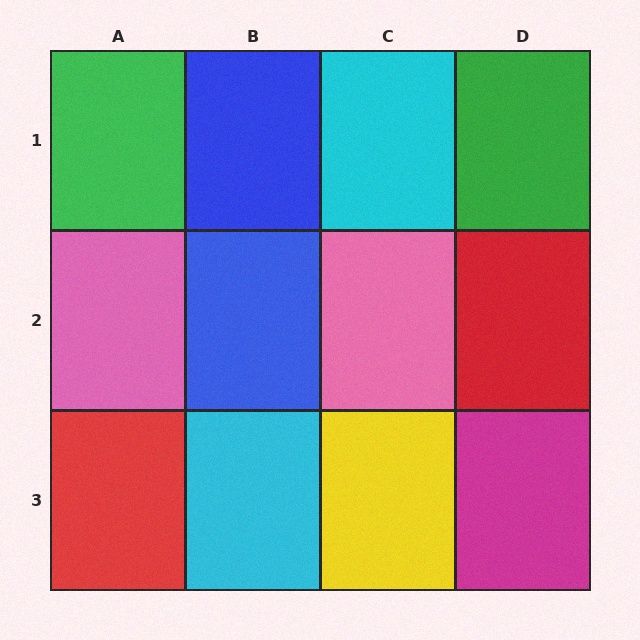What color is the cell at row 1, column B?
Blue.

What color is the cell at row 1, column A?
Green.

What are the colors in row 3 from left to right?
Red, cyan, yellow, magenta.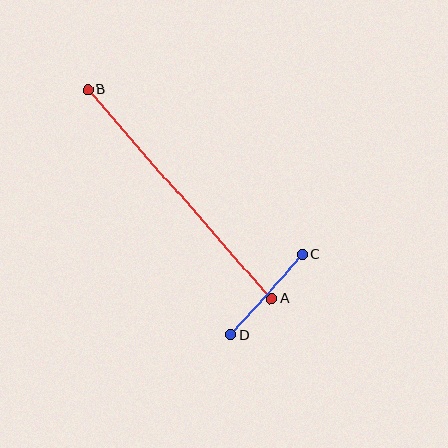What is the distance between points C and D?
The distance is approximately 107 pixels.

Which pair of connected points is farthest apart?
Points A and B are farthest apart.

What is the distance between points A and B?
The distance is approximately 278 pixels.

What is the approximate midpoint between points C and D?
The midpoint is at approximately (267, 295) pixels.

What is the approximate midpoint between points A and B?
The midpoint is at approximately (180, 194) pixels.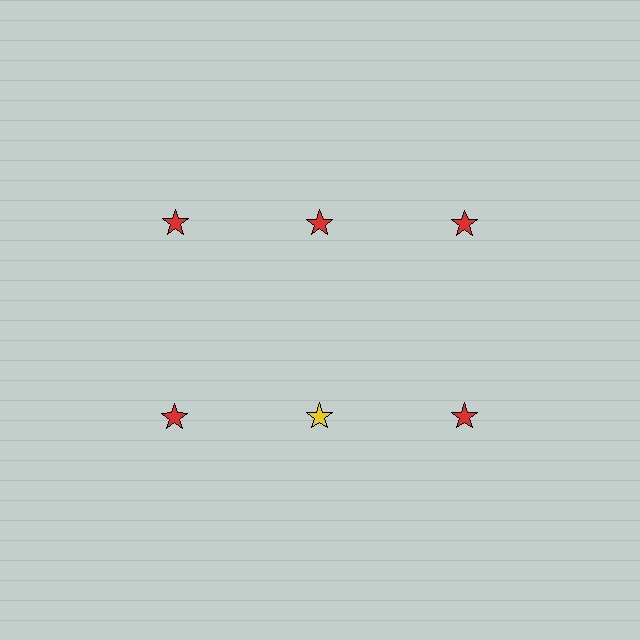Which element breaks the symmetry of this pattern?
The yellow star in the second row, second from left column breaks the symmetry. All other shapes are red stars.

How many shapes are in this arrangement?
There are 6 shapes arranged in a grid pattern.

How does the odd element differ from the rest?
It has a different color: yellow instead of red.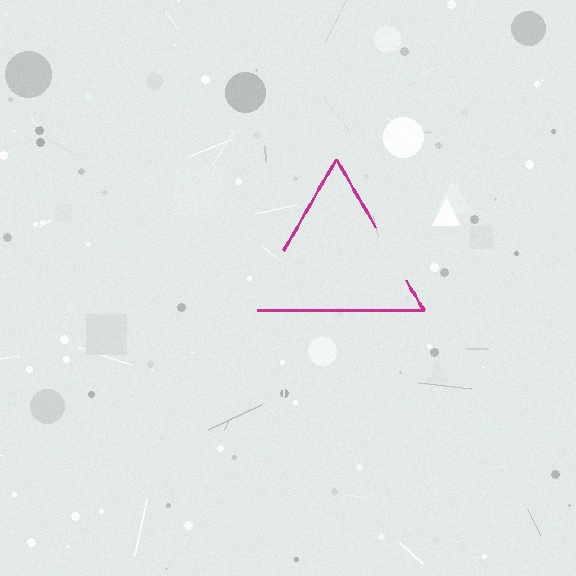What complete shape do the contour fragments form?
The contour fragments form a triangle.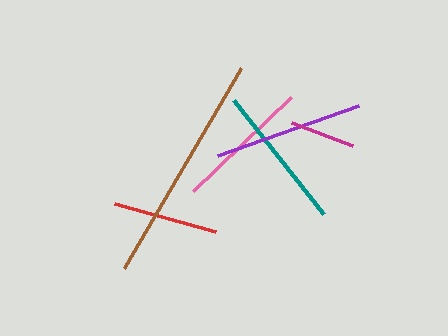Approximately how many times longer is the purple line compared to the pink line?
The purple line is approximately 1.1 times the length of the pink line.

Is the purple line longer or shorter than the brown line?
The brown line is longer than the purple line.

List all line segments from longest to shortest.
From longest to shortest: brown, purple, teal, pink, red, magenta.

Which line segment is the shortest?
The magenta line is the shortest at approximately 66 pixels.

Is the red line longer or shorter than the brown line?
The brown line is longer than the red line.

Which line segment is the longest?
The brown line is the longest at approximately 232 pixels.